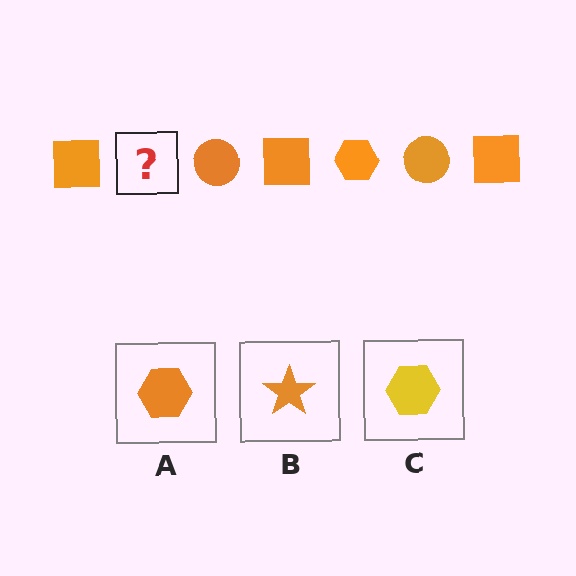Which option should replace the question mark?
Option A.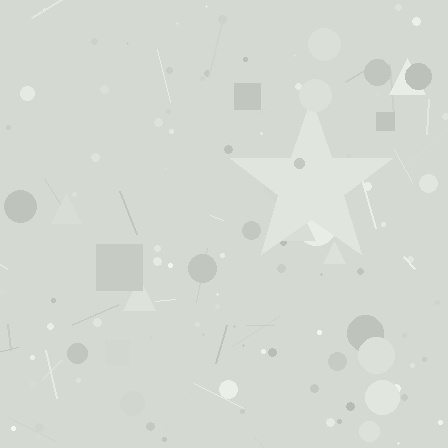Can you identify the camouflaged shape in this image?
The camouflaged shape is a star.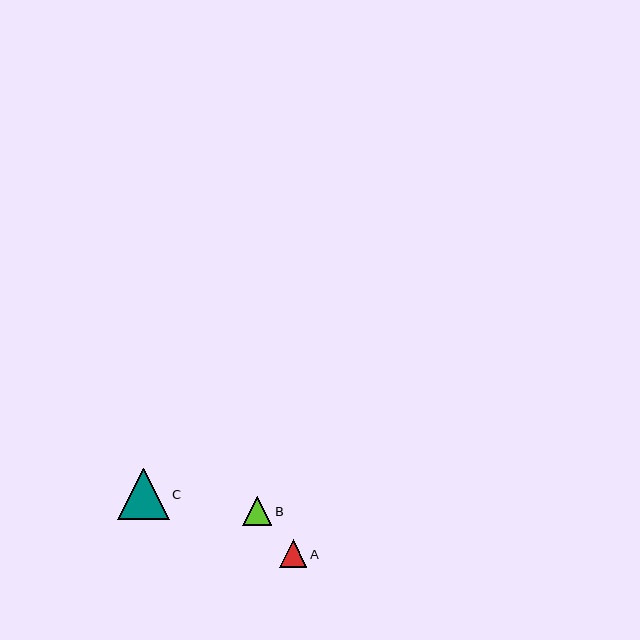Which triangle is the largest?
Triangle C is the largest with a size of approximately 52 pixels.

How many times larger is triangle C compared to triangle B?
Triangle C is approximately 1.8 times the size of triangle B.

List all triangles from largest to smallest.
From largest to smallest: C, B, A.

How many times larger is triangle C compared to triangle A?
Triangle C is approximately 1.9 times the size of triangle A.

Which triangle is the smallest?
Triangle A is the smallest with a size of approximately 28 pixels.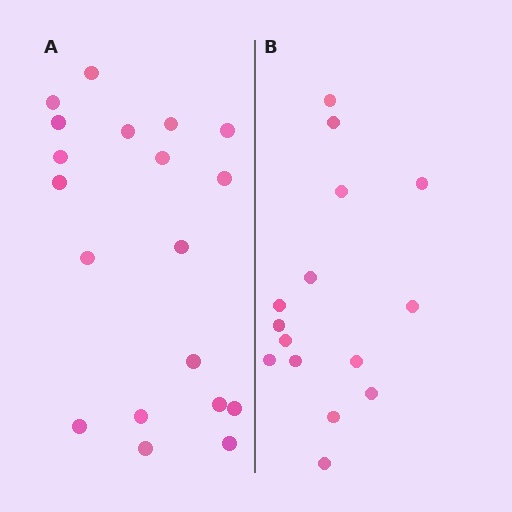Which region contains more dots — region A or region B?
Region A (the left region) has more dots.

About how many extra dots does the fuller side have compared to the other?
Region A has about 4 more dots than region B.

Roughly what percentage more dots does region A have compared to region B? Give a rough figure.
About 25% more.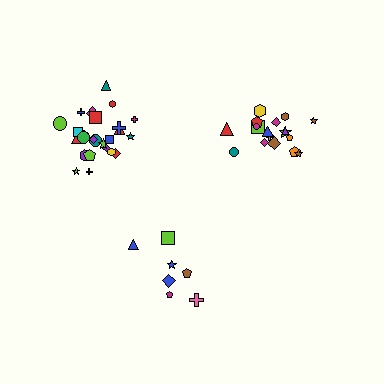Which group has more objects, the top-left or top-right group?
The top-left group.